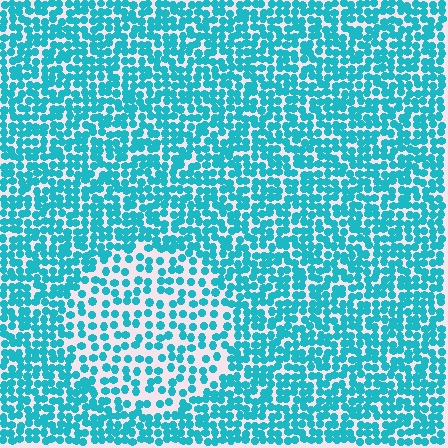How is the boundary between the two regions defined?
The boundary is defined by a change in element density (approximately 1.9x ratio). All elements are the same color, size, and shape.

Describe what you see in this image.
The image contains small cyan elements arranged at two different densities. A circle-shaped region is visible where the elements are less densely packed than the surrounding area.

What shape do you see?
I see a circle.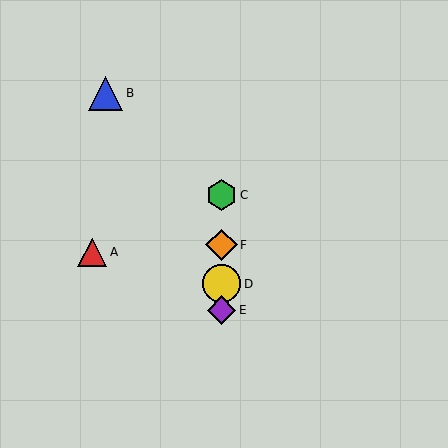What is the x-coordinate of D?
Object D is at x≈221.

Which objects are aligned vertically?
Objects C, D, E, F are aligned vertically.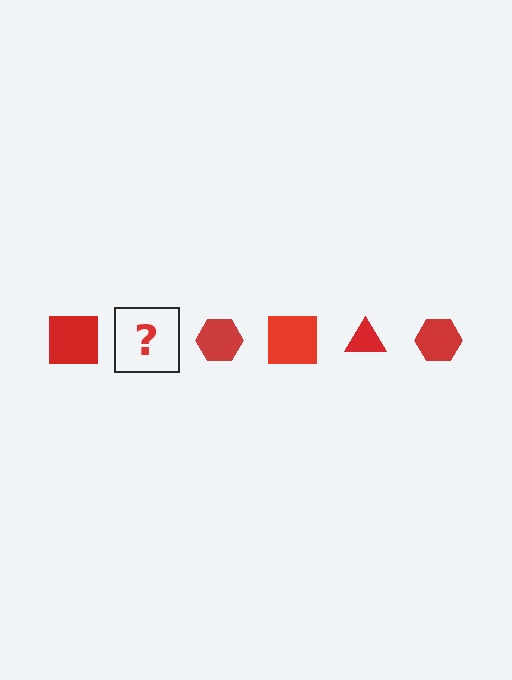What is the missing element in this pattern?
The missing element is a red triangle.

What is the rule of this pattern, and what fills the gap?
The rule is that the pattern cycles through square, triangle, hexagon shapes in red. The gap should be filled with a red triangle.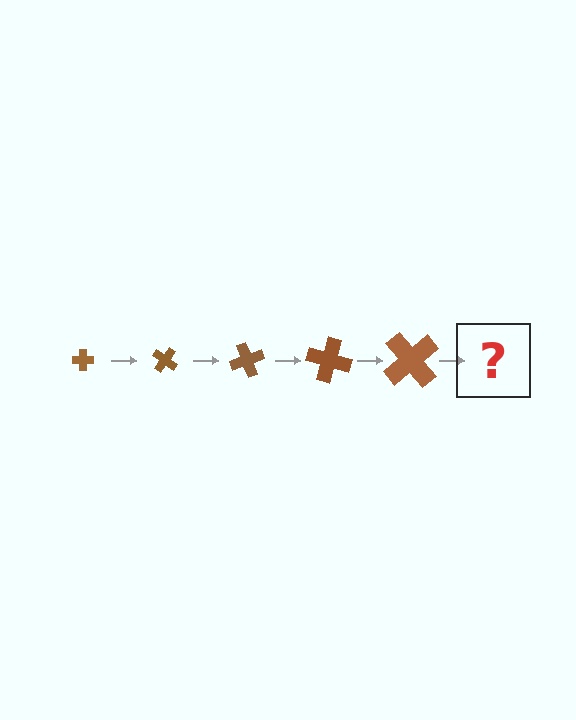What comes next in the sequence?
The next element should be a cross, larger than the previous one and rotated 175 degrees from the start.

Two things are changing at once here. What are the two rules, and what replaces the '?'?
The two rules are that the cross grows larger each step and it rotates 35 degrees each step. The '?' should be a cross, larger than the previous one and rotated 175 degrees from the start.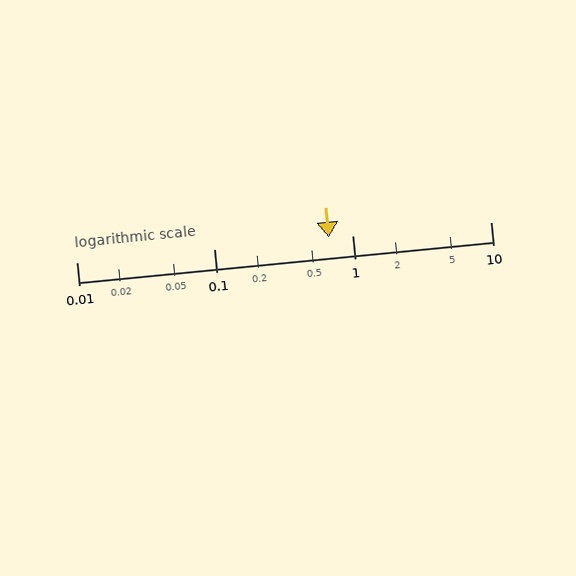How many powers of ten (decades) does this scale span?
The scale spans 3 decades, from 0.01 to 10.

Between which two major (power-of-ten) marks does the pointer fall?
The pointer is between 0.1 and 1.